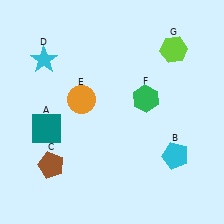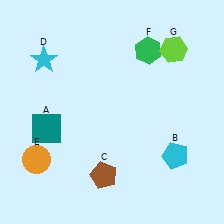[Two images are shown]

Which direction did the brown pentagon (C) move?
The brown pentagon (C) moved right.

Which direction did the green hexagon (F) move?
The green hexagon (F) moved up.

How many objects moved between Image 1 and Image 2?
3 objects moved between the two images.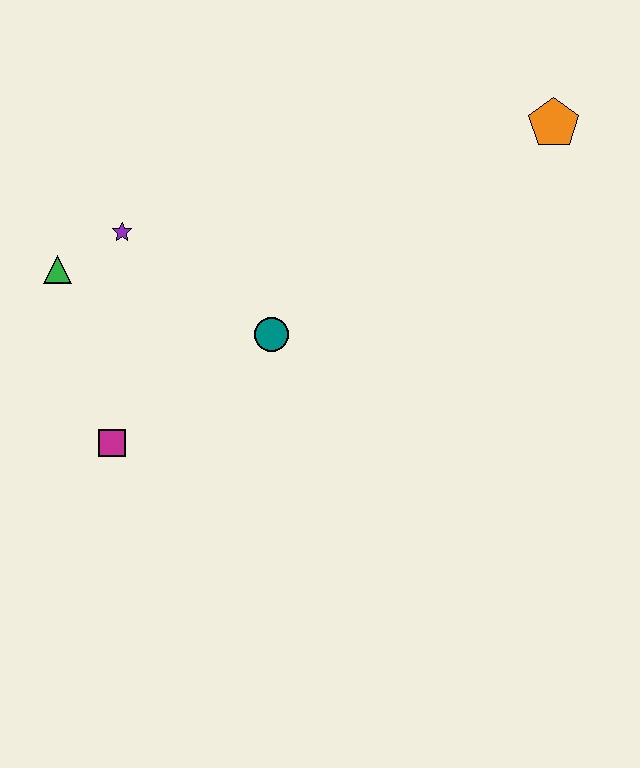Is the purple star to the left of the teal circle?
Yes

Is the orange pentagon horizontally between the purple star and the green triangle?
No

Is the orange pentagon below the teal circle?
No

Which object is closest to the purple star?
The green triangle is closest to the purple star.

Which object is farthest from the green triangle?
The orange pentagon is farthest from the green triangle.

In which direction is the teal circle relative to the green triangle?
The teal circle is to the right of the green triangle.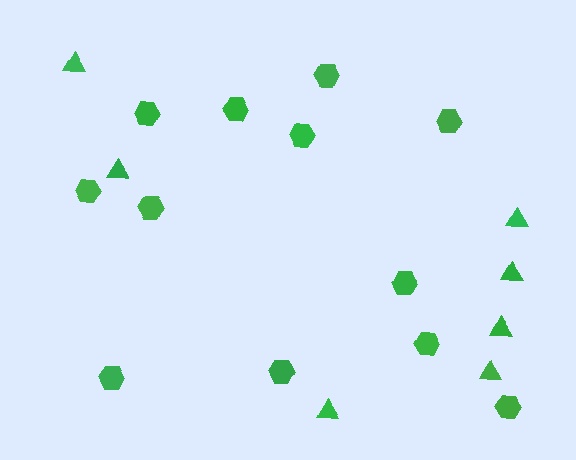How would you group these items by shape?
There are 2 groups: one group of triangles (7) and one group of hexagons (12).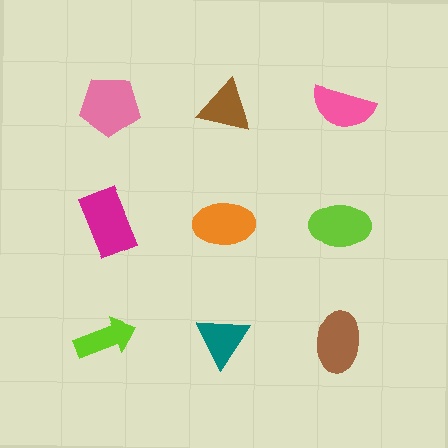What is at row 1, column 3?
A pink semicircle.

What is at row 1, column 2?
A brown triangle.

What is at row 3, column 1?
A lime arrow.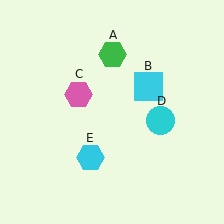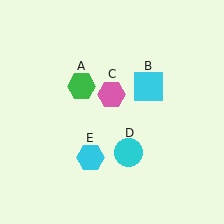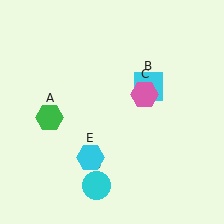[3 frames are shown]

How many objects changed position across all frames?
3 objects changed position: green hexagon (object A), pink hexagon (object C), cyan circle (object D).